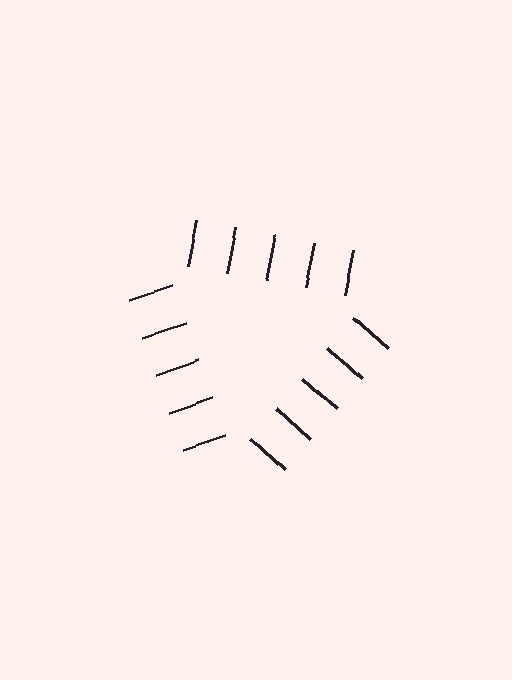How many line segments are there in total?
15 — 5 along each of the 3 edges.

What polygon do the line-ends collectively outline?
An illusory triangle — the line segments terminate on its edges but no continuous stroke is drawn.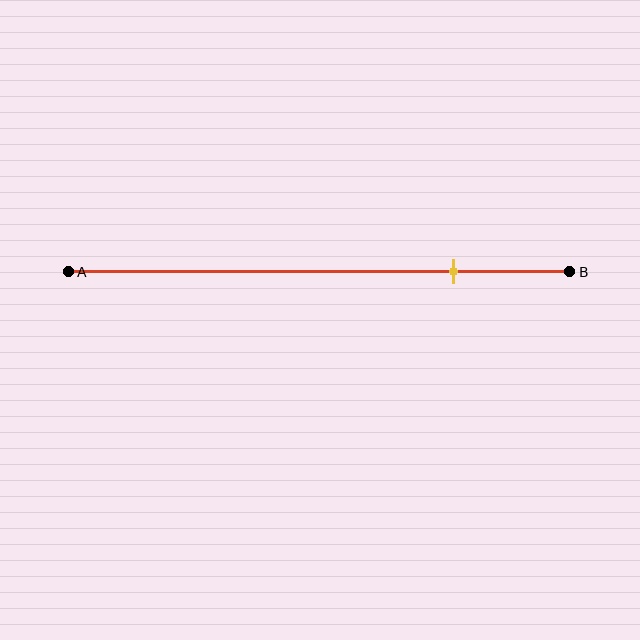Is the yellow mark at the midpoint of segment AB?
No, the mark is at about 75% from A, not at the 50% midpoint.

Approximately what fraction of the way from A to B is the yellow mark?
The yellow mark is approximately 75% of the way from A to B.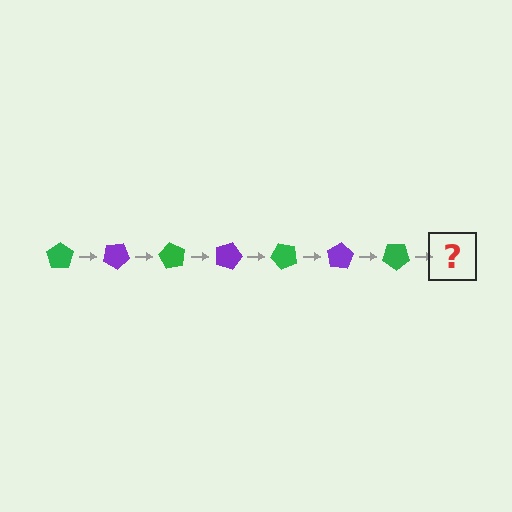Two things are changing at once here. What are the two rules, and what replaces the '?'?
The two rules are that it rotates 30 degrees each step and the color cycles through green and purple. The '?' should be a purple pentagon, rotated 210 degrees from the start.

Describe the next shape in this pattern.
It should be a purple pentagon, rotated 210 degrees from the start.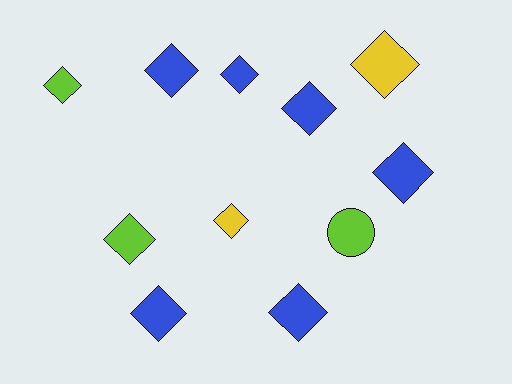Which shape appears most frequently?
Diamond, with 10 objects.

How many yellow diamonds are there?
There are 2 yellow diamonds.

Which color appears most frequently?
Blue, with 6 objects.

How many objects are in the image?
There are 11 objects.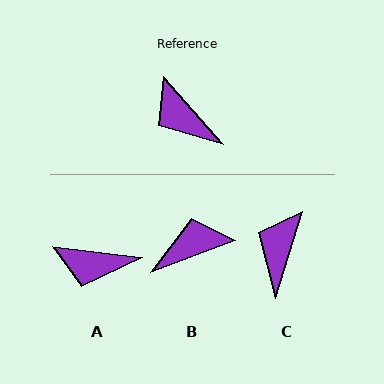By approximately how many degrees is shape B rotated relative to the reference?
Approximately 111 degrees clockwise.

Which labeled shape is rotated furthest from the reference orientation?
B, about 111 degrees away.